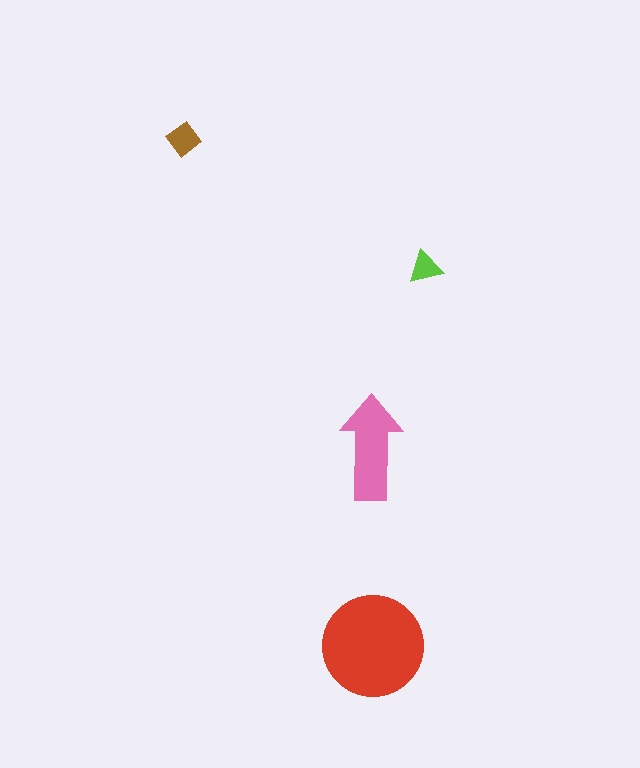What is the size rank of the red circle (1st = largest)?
1st.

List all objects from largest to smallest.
The red circle, the pink arrow, the brown diamond, the lime triangle.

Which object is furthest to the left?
The brown diamond is leftmost.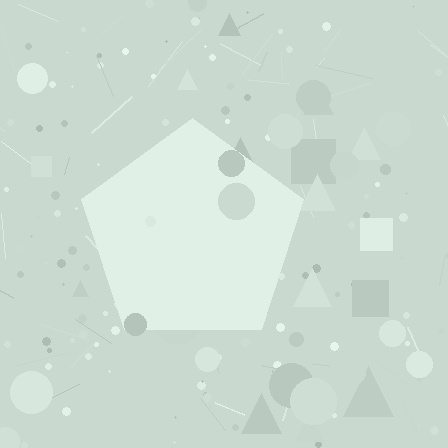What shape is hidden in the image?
A pentagon is hidden in the image.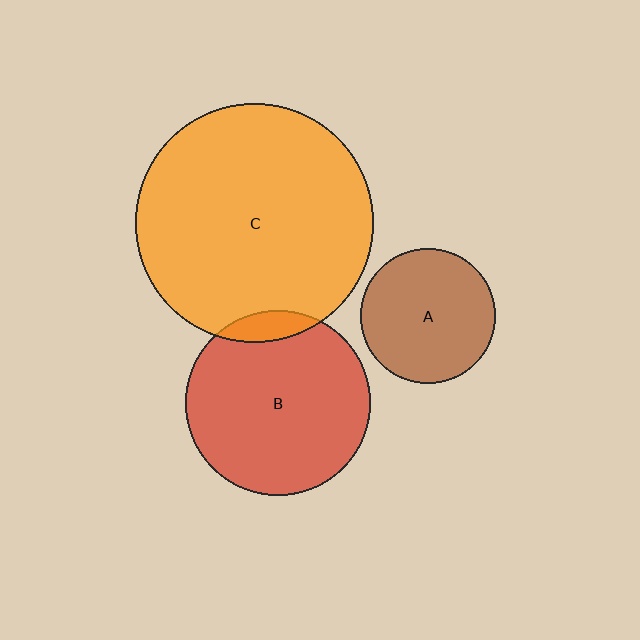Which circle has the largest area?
Circle C (orange).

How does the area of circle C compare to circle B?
Approximately 1.7 times.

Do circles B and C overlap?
Yes.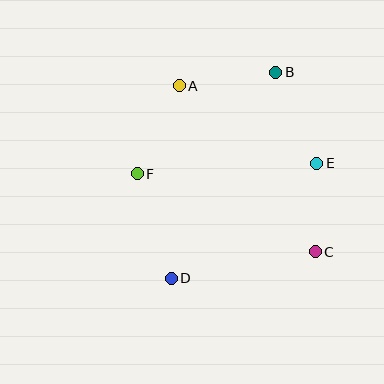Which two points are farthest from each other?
Points B and D are farthest from each other.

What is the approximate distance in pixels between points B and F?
The distance between B and F is approximately 172 pixels.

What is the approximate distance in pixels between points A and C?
The distance between A and C is approximately 214 pixels.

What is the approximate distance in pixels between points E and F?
The distance between E and F is approximately 180 pixels.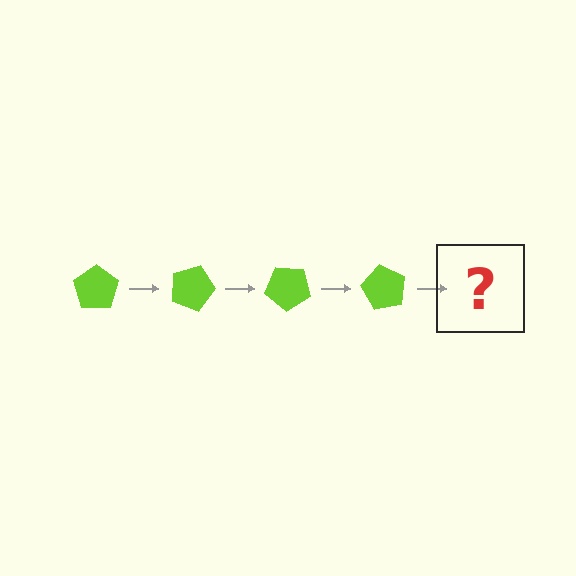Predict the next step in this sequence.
The next step is a lime pentagon rotated 80 degrees.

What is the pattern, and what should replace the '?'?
The pattern is that the pentagon rotates 20 degrees each step. The '?' should be a lime pentagon rotated 80 degrees.